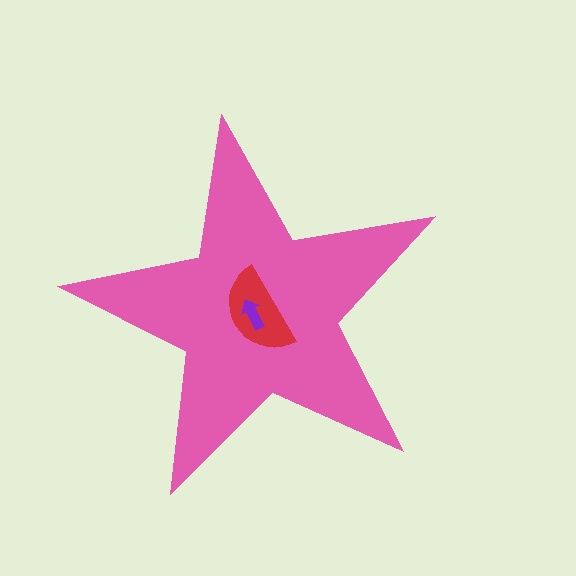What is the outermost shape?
The pink star.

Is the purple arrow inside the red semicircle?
Yes.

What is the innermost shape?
The purple arrow.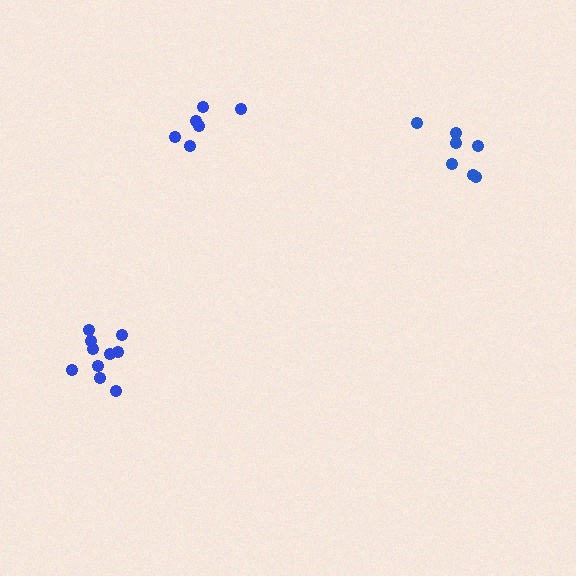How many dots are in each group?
Group 1: 11 dots, Group 2: 7 dots, Group 3: 6 dots (24 total).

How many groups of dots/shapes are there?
There are 3 groups.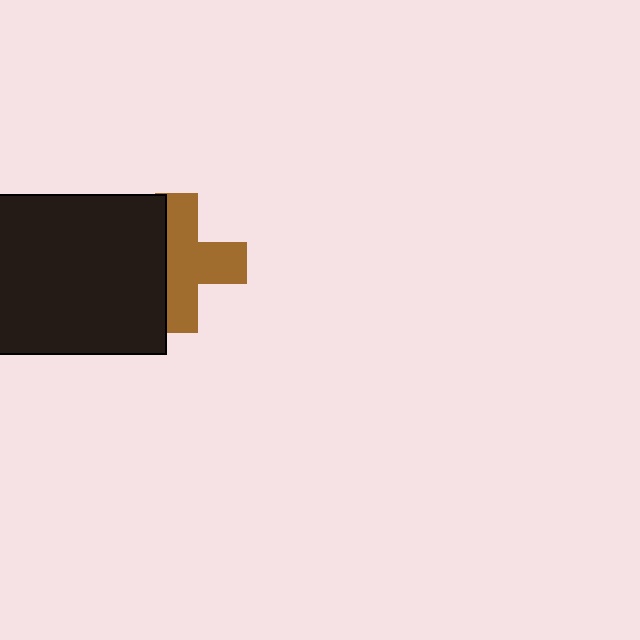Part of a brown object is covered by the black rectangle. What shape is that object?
It is a cross.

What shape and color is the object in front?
The object in front is a black rectangle.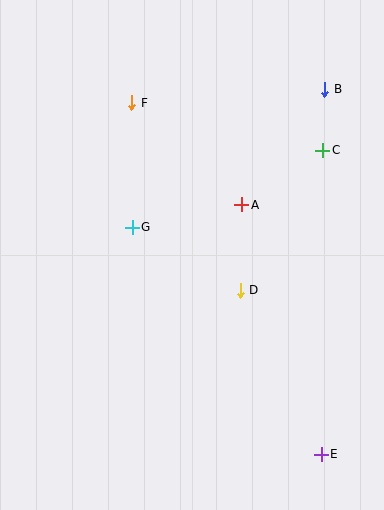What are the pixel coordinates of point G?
Point G is at (132, 227).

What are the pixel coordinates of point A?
Point A is at (242, 205).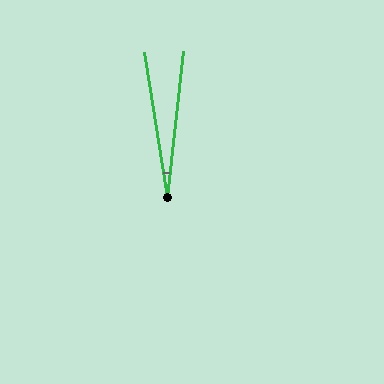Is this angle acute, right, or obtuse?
It is acute.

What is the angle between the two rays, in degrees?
Approximately 15 degrees.